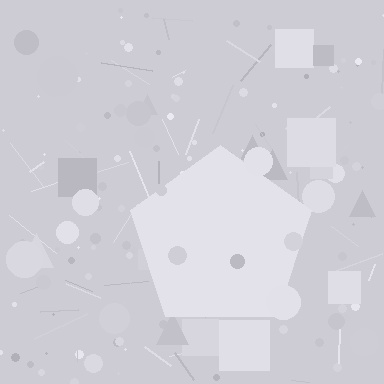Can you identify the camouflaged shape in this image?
The camouflaged shape is a pentagon.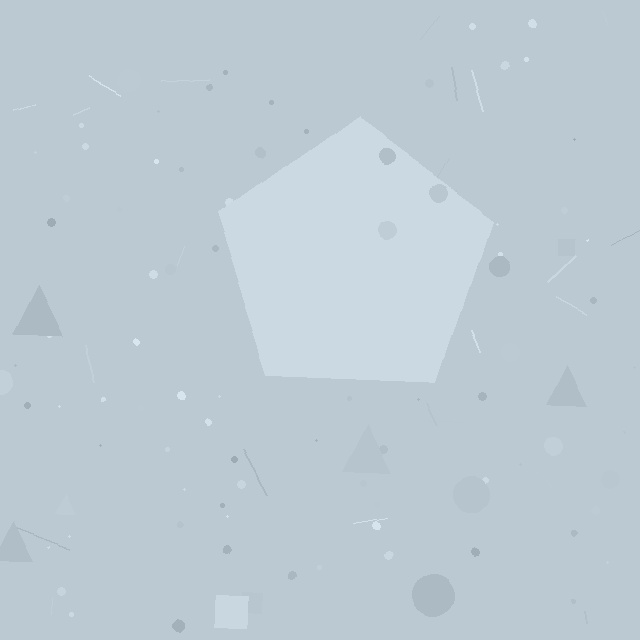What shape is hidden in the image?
A pentagon is hidden in the image.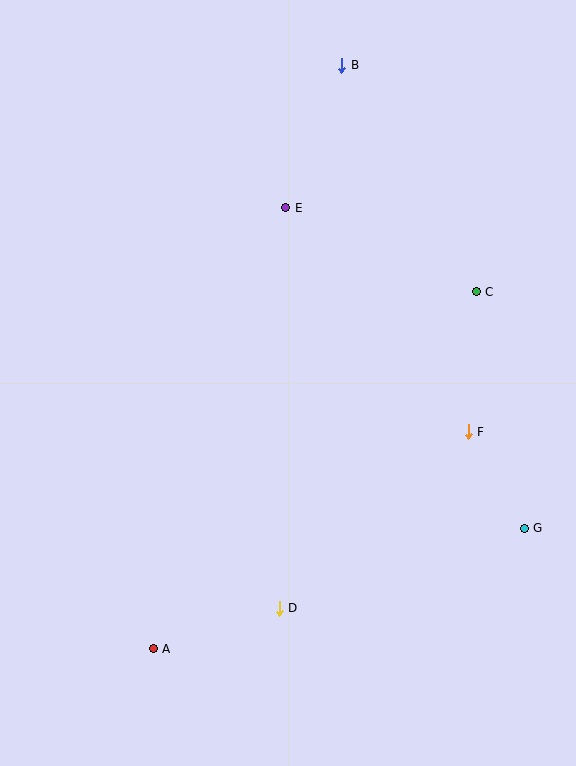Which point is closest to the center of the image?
Point E at (286, 208) is closest to the center.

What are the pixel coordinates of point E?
Point E is at (286, 208).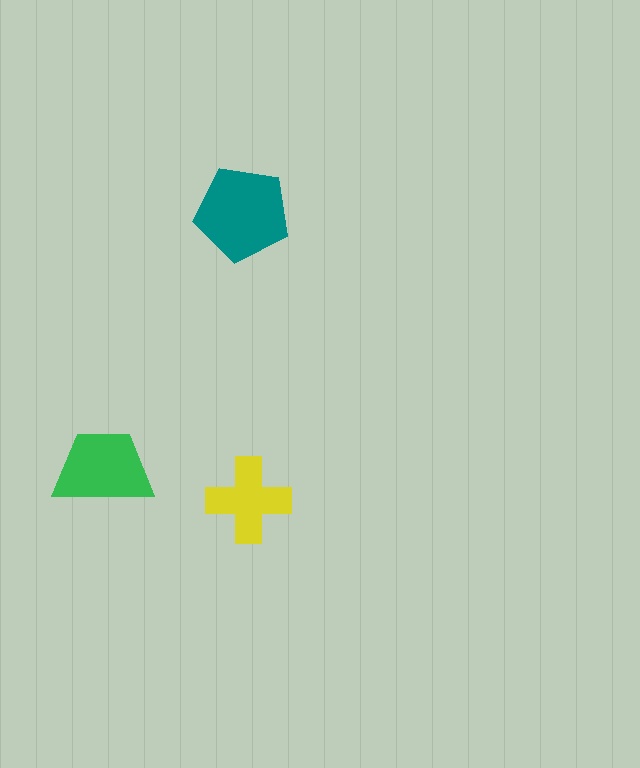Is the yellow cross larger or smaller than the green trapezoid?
Smaller.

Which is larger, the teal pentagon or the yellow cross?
The teal pentagon.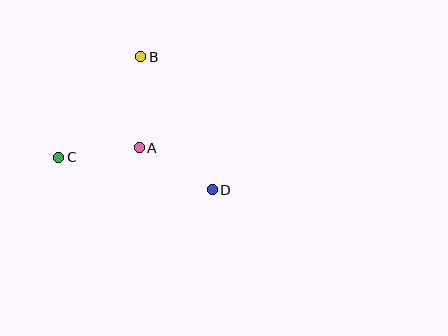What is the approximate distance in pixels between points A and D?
The distance between A and D is approximately 84 pixels.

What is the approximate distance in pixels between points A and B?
The distance between A and B is approximately 91 pixels.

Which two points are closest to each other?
Points A and C are closest to each other.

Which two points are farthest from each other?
Points C and D are farthest from each other.